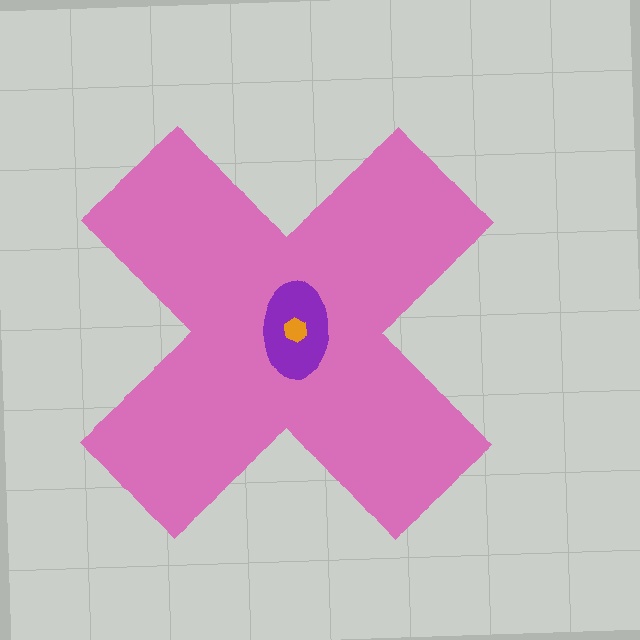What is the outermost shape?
The pink cross.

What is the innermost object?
The orange hexagon.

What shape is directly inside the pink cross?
The purple ellipse.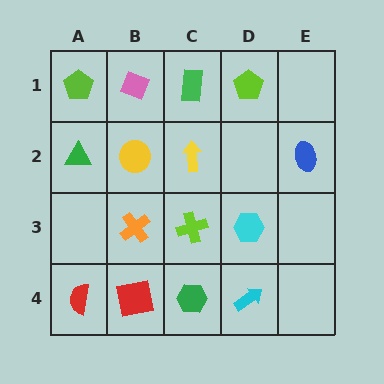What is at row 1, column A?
A lime pentagon.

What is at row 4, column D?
A cyan arrow.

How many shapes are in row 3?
3 shapes.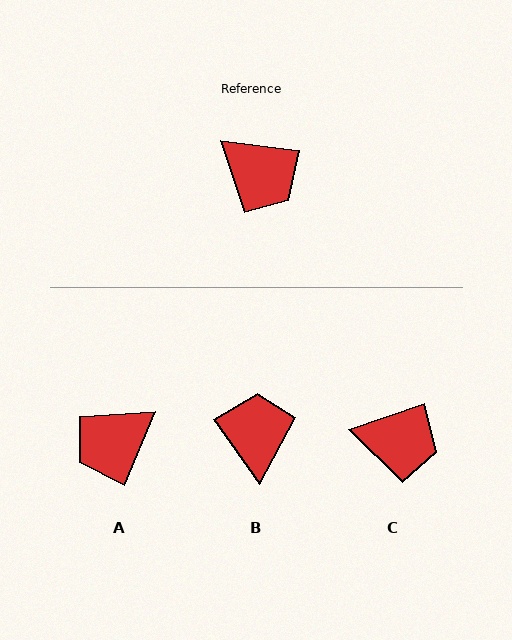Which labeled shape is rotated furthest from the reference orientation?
B, about 132 degrees away.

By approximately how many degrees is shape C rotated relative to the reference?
Approximately 26 degrees counter-clockwise.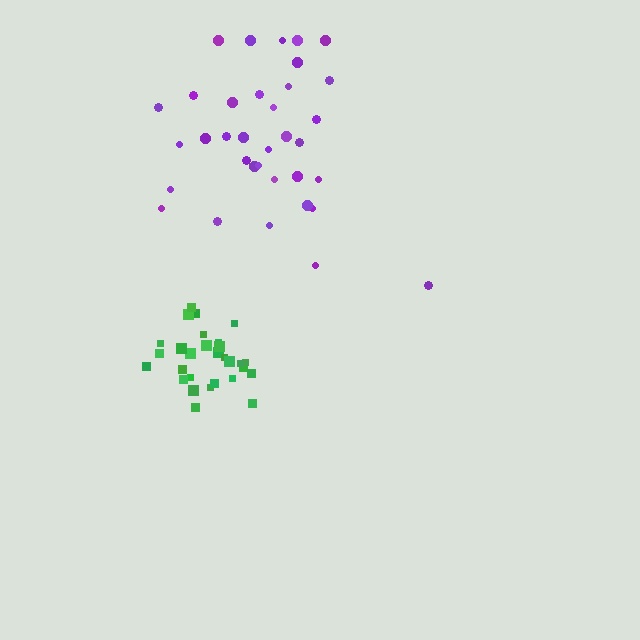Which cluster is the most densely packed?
Green.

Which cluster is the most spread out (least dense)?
Purple.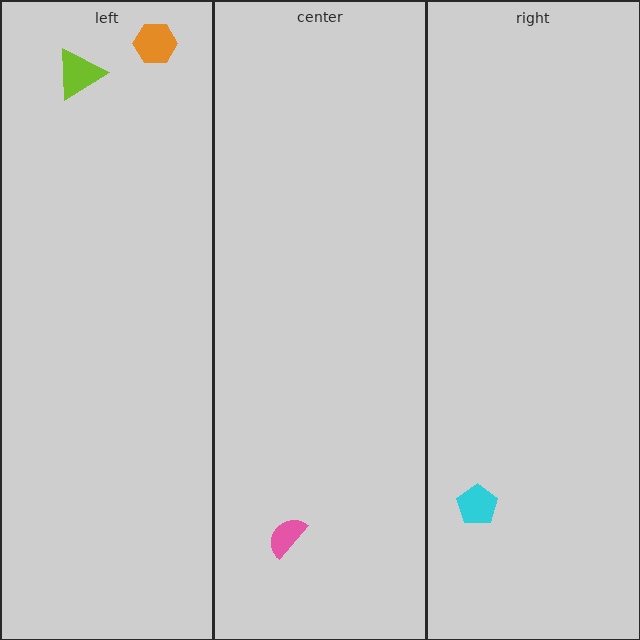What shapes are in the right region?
The cyan pentagon.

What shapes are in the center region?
The pink semicircle.